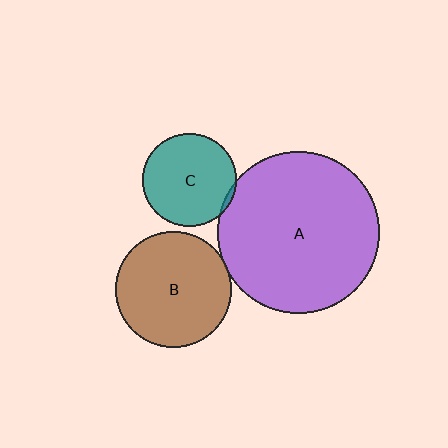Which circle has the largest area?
Circle A (purple).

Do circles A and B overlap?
Yes.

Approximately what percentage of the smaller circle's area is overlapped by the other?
Approximately 5%.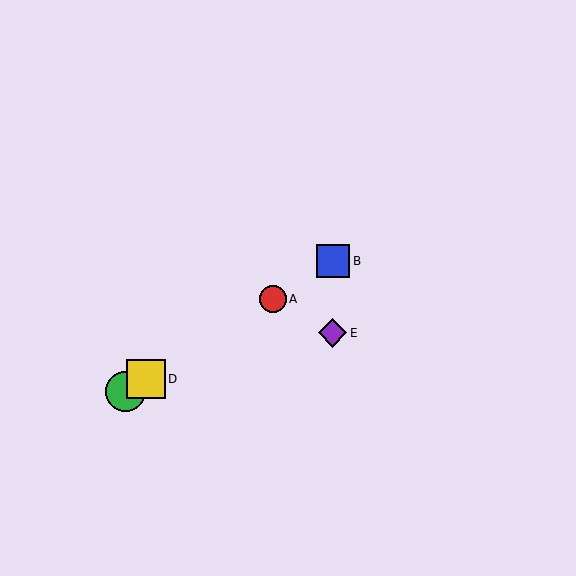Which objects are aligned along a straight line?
Objects A, B, C, D are aligned along a straight line.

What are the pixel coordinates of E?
Object E is at (332, 333).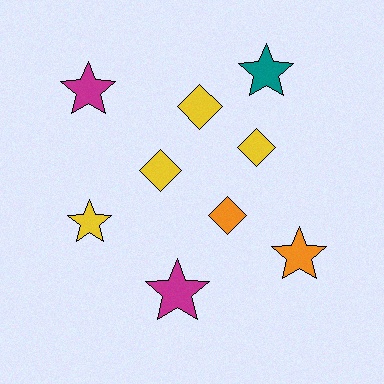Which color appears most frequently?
Yellow, with 4 objects.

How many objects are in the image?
There are 9 objects.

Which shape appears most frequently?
Star, with 5 objects.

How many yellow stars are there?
There is 1 yellow star.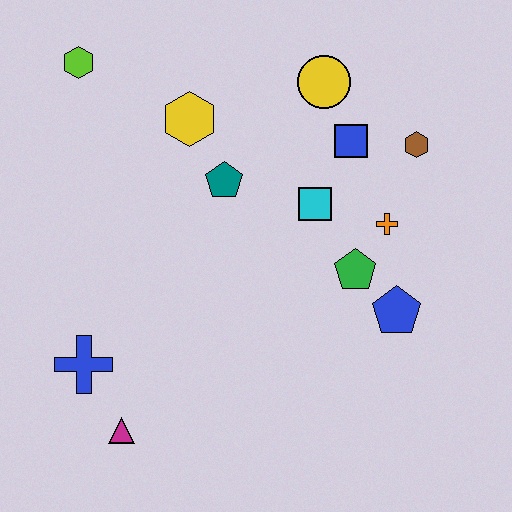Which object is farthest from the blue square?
The magenta triangle is farthest from the blue square.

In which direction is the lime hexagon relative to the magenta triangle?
The lime hexagon is above the magenta triangle.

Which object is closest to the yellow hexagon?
The teal pentagon is closest to the yellow hexagon.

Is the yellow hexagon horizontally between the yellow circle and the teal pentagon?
No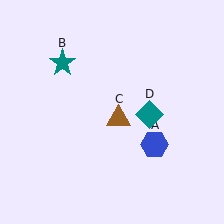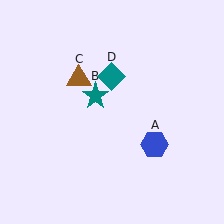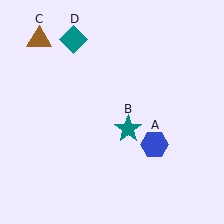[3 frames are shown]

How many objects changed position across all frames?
3 objects changed position: teal star (object B), brown triangle (object C), teal diamond (object D).